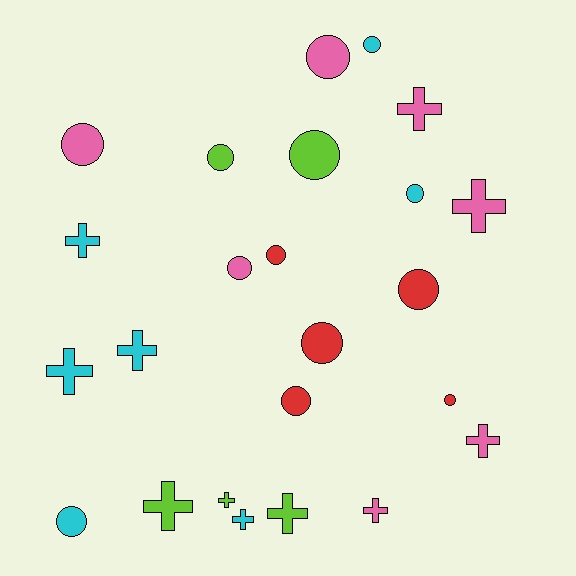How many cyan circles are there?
There are 3 cyan circles.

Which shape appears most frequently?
Circle, with 13 objects.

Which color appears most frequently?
Pink, with 7 objects.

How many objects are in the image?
There are 24 objects.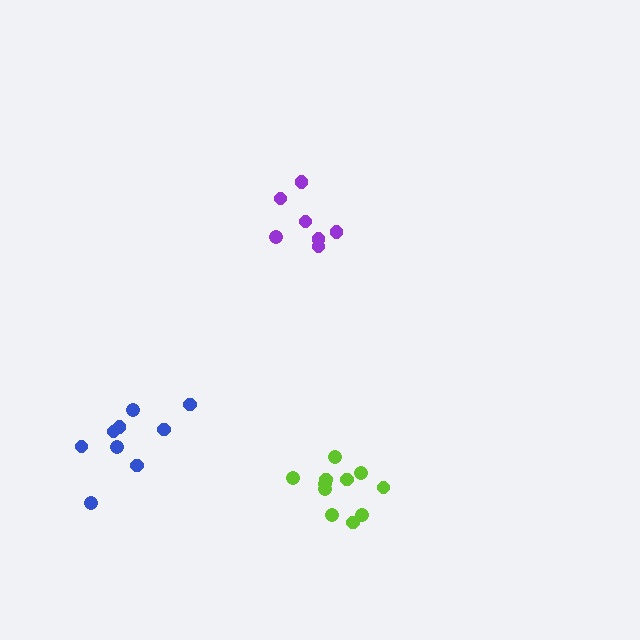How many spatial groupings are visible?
There are 3 spatial groupings.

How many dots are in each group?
Group 1: 9 dots, Group 2: 7 dots, Group 3: 11 dots (27 total).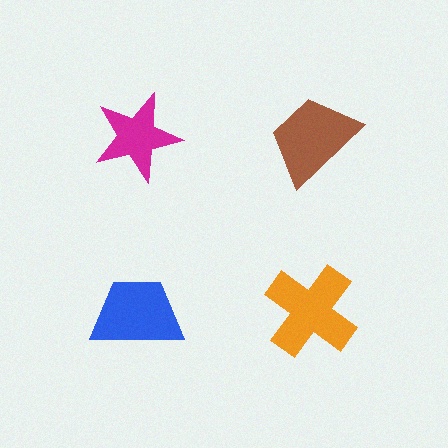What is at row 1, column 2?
A brown trapezoid.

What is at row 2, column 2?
An orange cross.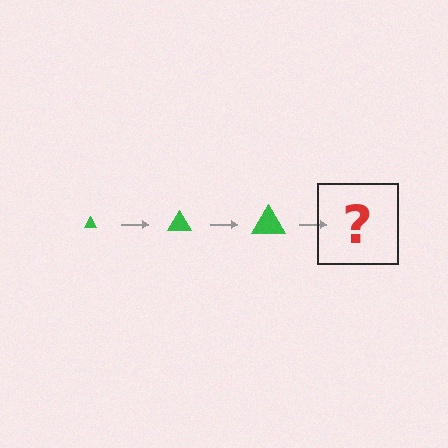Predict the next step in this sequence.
The next step is a green triangle, larger than the previous one.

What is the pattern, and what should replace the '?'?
The pattern is that the triangle gets progressively larger each step. The '?' should be a green triangle, larger than the previous one.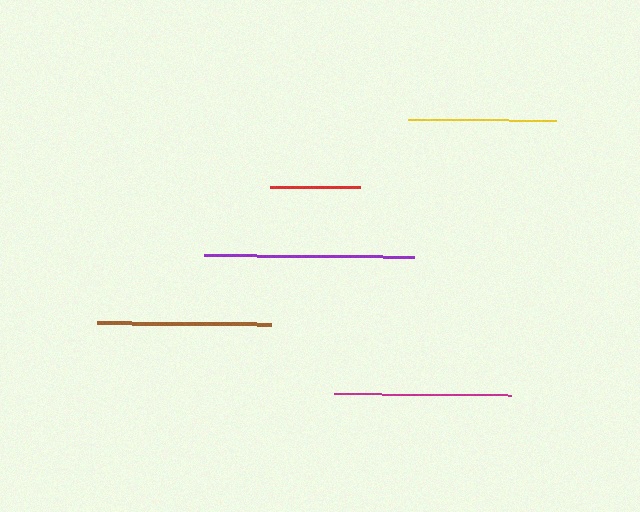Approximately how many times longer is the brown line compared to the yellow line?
The brown line is approximately 1.2 times the length of the yellow line.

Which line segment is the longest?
The purple line is the longest at approximately 210 pixels.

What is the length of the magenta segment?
The magenta segment is approximately 177 pixels long.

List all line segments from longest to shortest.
From longest to shortest: purple, magenta, brown, yellow, red.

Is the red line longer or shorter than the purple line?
The purple line is longer than the red line.